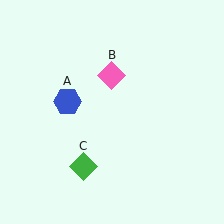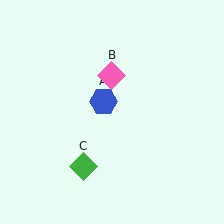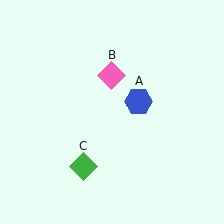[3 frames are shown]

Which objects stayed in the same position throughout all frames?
Pink diamond (object B) and green diamond (object C) remained stationary.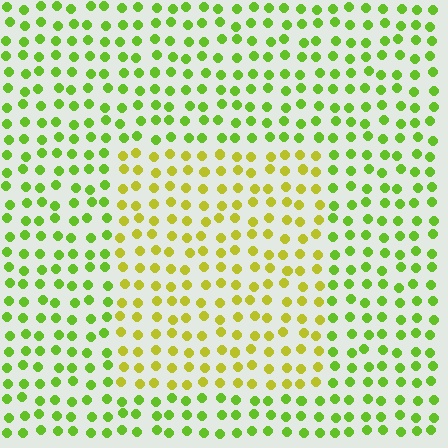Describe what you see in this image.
The image is filled with small lime elements in a uniform arrangement. A rectangle-shaped region is visible where the elements are tinted to a slightly different hue, forming a subtle color boundary.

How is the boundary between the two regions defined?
The boundary is defined purely by a slight shift in hue (about 33 degrees). Spacing, size, and orientation are identical on both sides.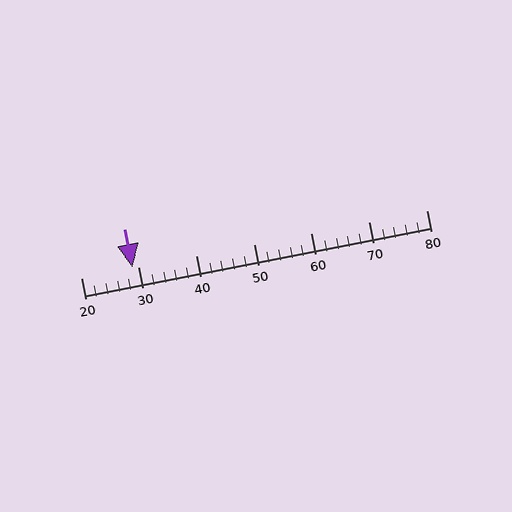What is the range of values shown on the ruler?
The ruler shows values from 20 to 80.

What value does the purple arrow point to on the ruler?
The purple arrow points to approximately 29.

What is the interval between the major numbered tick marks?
The major tick marks are spaced 10 units apart.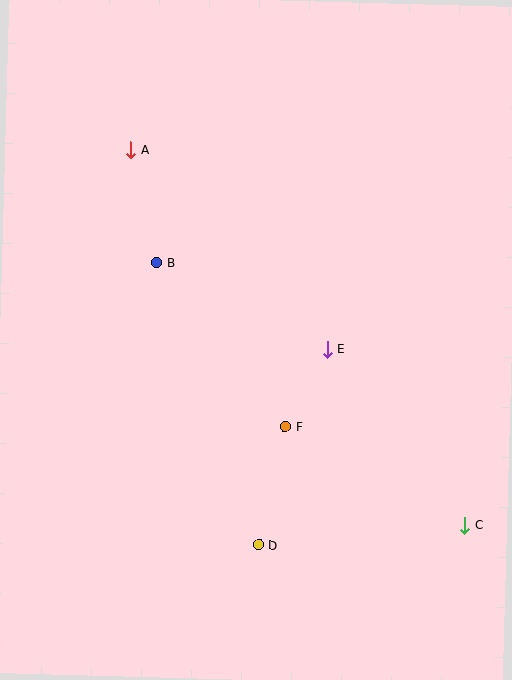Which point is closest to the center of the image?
Point E at (327, 349) is closest to the center.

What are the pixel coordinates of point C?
Point C is at (465, 525).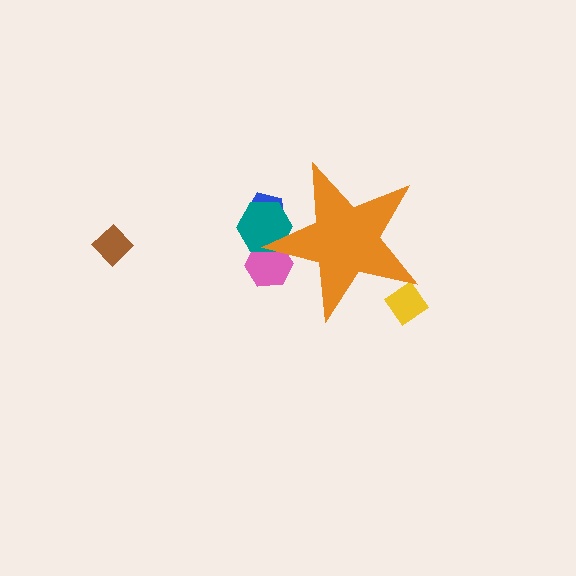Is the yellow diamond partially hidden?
Yes, the yellow diamond is partially hidden behind the orange star.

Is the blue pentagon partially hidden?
Yes, the blue pentagon is partially hidden behind the orange star.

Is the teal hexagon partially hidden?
Yes, the teal hexagon is partially hidden behind the orange star.